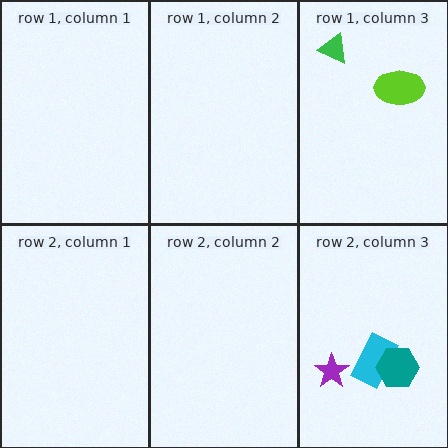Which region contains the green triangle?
The row 1, column 3 region.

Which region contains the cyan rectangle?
The row 2, column 3 region.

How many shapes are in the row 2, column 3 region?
3.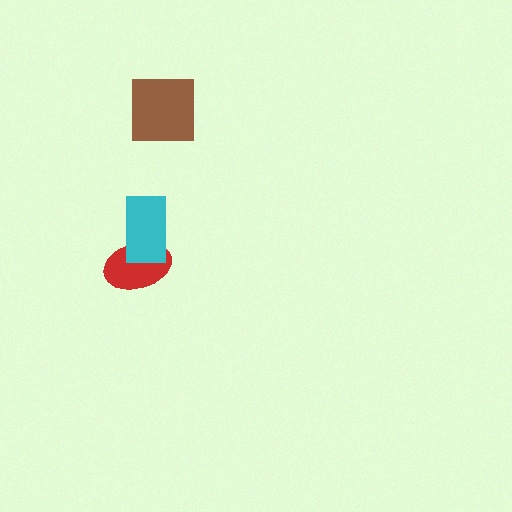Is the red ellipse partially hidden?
Yes, it is partially covered by another shape.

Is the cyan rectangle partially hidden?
No, no other shape covers it.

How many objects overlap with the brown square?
0 objects overlap with the brown square.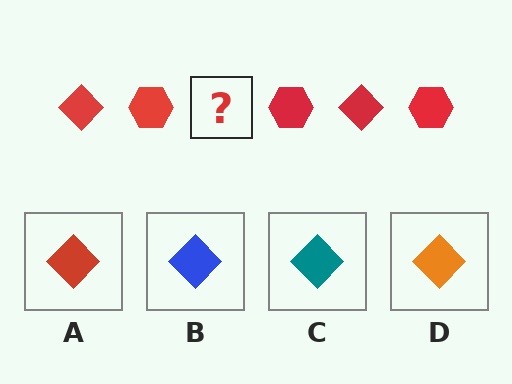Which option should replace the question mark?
Option A.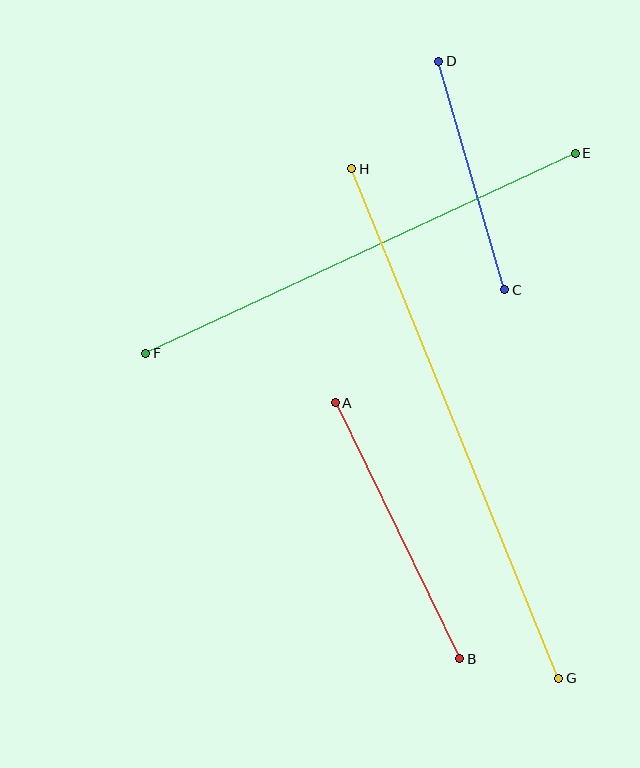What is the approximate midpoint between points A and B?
The midpoint is at approximately (397, 531) pixels.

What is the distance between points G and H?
The distance is approximately 550 pixels.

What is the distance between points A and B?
The distance is approximately 285 pixels.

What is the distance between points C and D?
The distance is approximately 238 pixels.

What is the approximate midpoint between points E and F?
The midpoint is at approximately (360, 253) pixels.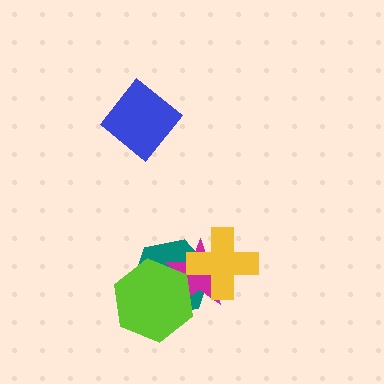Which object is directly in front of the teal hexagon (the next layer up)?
The magenta star is directly in front of the teal hexagon.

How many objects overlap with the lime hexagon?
2 objects overlap with the lime hexagon.